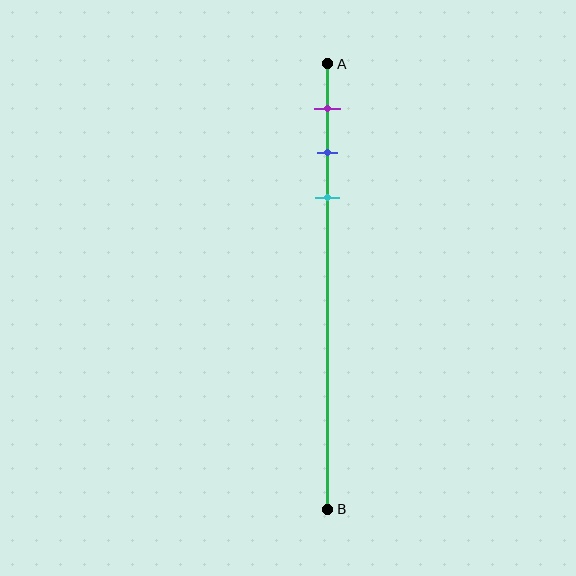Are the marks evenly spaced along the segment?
Yes, the marks are approximately evenly spaced.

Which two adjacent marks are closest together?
The blue and cyan marks are the closest adjacent pair.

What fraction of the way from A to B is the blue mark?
The blue mark is approximately 20% (0.2) of the way from A to B.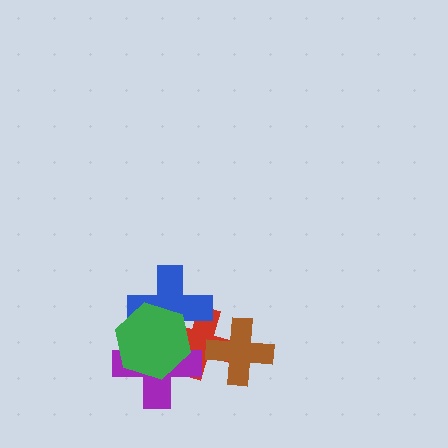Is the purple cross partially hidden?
Yes, it is partially covered by another shape.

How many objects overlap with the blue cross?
3 objects overlap with the blue cross.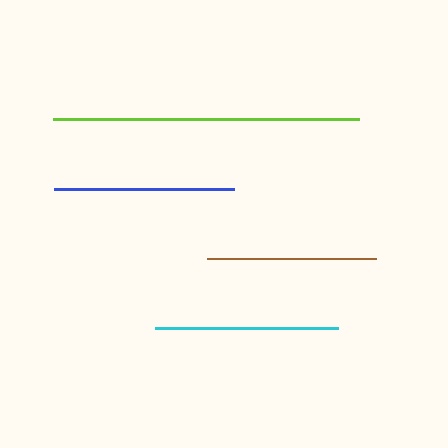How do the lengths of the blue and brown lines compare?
The blue and brown lines are approximately the same length.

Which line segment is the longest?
The lime line is the longest at approximately 307 pixels.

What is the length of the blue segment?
The blue segment is approximately 180 pixels long.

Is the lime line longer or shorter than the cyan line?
The lime line is longer than the cyan line.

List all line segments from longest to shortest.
From longest to shortest: lime, cyan, blue, brown.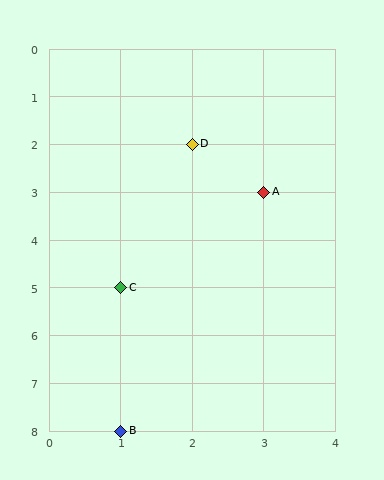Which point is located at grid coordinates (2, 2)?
Point D is at (2, 2).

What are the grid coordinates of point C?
Point C is at grid coordinates (1, 5).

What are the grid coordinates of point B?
Point B is at grid coordinates (1, 8).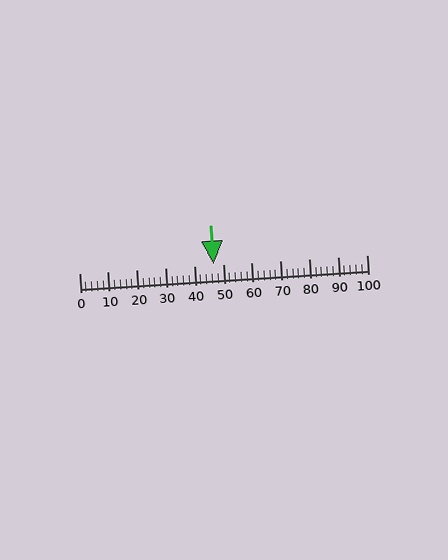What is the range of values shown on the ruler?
The ruler shows values from 0 to 100.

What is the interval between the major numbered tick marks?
The major tick marks are spaced 10 units apart.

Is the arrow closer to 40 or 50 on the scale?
The arrow is closer to 50.